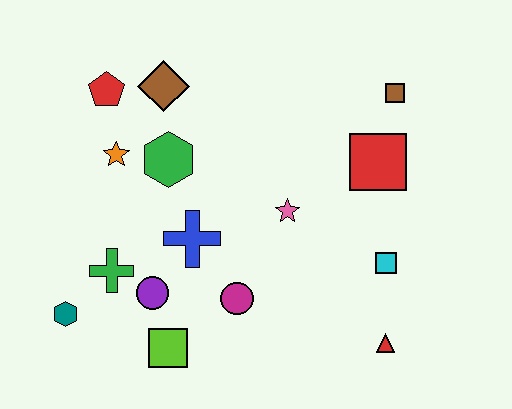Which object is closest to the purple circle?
The green cross is closest to the purple circle.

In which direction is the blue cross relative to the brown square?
The blue cross is to the left of the brown square.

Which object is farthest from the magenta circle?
The brown square is farthest from the magenta circle.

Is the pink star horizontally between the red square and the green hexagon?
Yes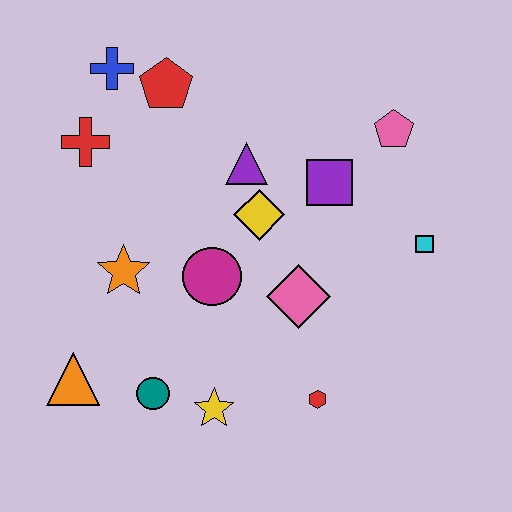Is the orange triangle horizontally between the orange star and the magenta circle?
No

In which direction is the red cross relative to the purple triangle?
The red cross is to the left of the purple triangle.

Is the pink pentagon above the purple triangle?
Yes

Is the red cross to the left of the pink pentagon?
Yes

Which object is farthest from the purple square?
The orange triangle is farthest from the purple square.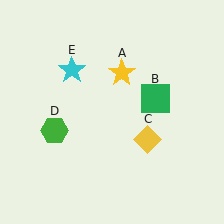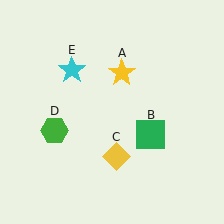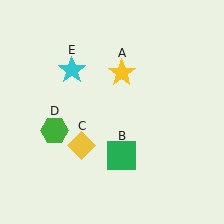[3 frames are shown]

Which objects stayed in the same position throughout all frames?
Yellow star (object A) and green hexagon (object D) and cyan star (object E) remained stationary.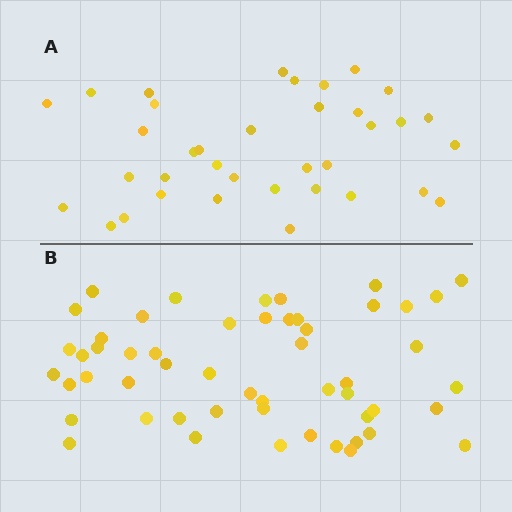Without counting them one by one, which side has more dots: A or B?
Region B (the bottom region) has more dots.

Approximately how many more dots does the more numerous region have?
Region B has approximately 15 more dots than region A.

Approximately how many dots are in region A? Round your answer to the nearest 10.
About 40 dots. (The exact count is 36, which rounds to 40.)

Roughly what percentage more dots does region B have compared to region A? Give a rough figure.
About 45% more.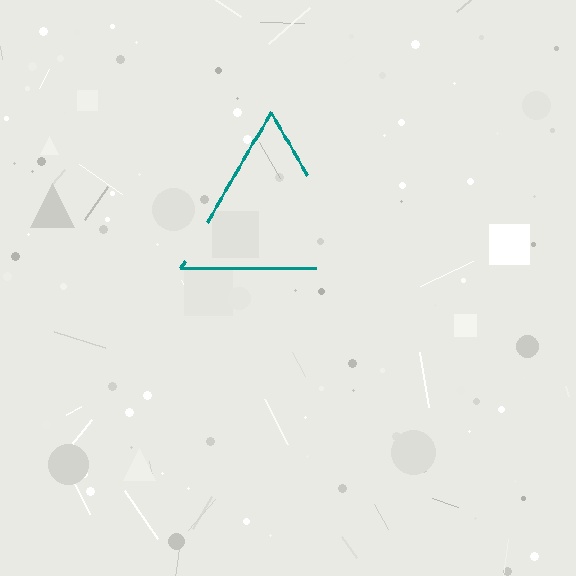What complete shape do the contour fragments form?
The contour fragments form a triangle.